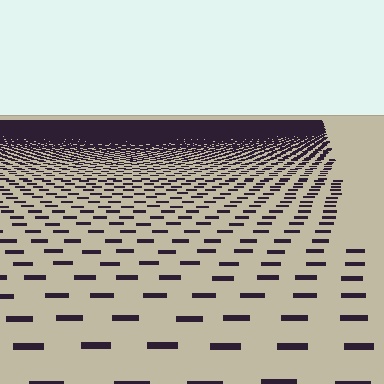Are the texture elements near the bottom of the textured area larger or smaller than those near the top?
Larger. Near the bottom, elements are closer to the viewer and appear at a bigger on-screen size.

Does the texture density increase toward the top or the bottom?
Density increases toward the top.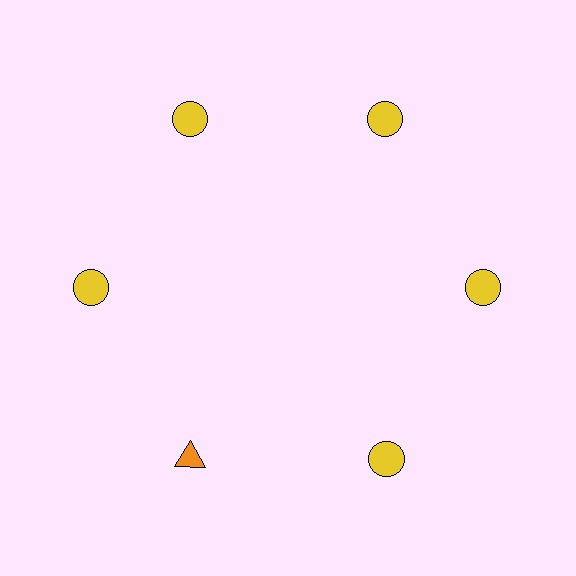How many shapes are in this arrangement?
There are 6 shapes arranged in a ring pattern.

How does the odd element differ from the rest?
It differs in both color (orange instead of yellow) and shape (triangle instead of circle).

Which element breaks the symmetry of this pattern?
The orange triangle at roughly the 7 o'clock position breaks the symmetry. All other shapes are yellow circles.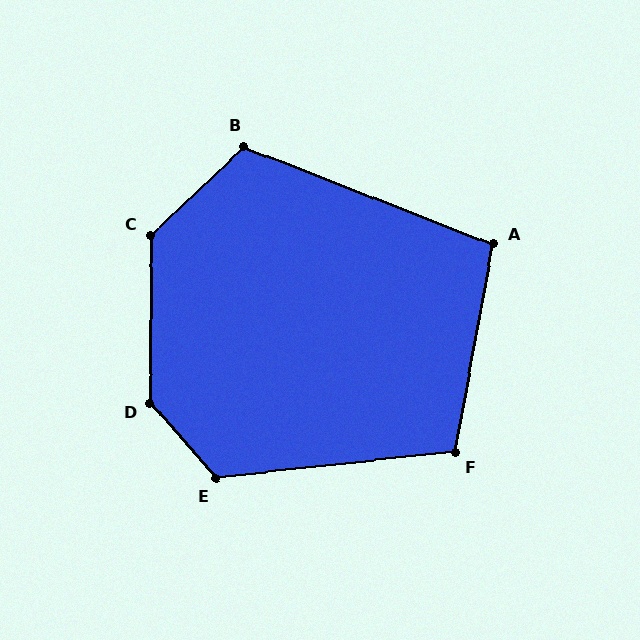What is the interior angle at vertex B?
Approximately 115 degrees (obtuse).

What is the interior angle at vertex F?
Approximately 106 degrees (obtuse).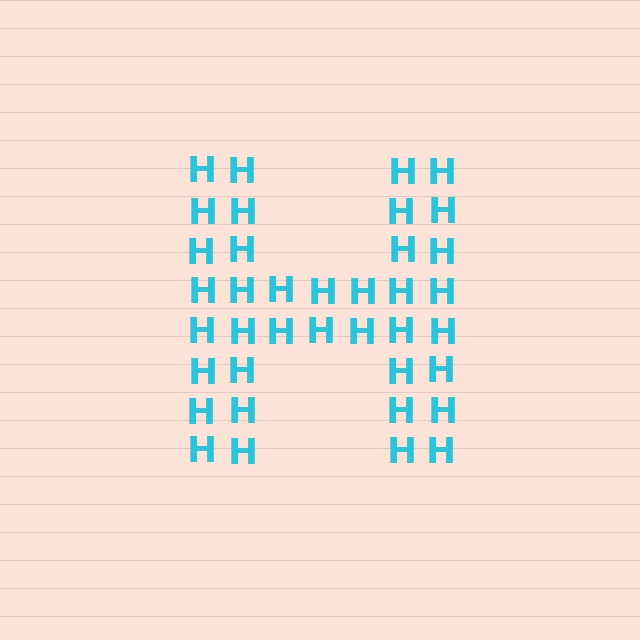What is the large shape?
The large shape is the letter H.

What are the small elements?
The small elements are letter H's.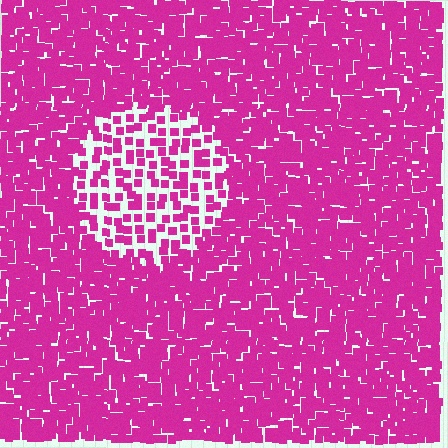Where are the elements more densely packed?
The elements are more densely packed outside the circle boundary.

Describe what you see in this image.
The image contains small magenta elements arranged at two different densities. A circle-shaped region is visible where the elements are less densely packed than the surrounding area.